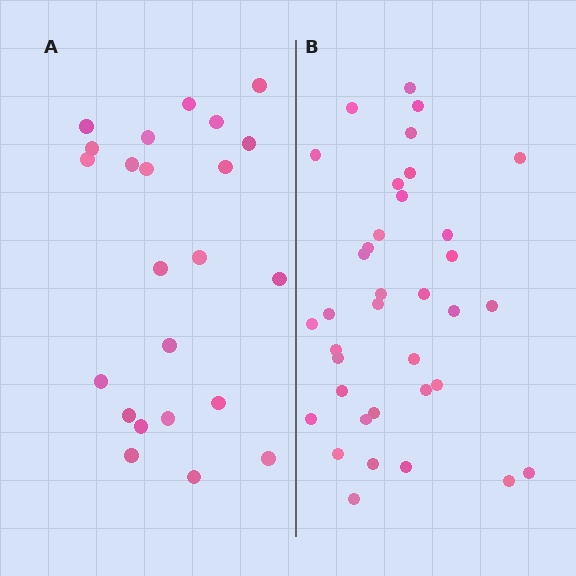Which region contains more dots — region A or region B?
Region B (the right region) has more dots.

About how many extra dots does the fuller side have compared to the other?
Region B has approximately 15 more dots than region A.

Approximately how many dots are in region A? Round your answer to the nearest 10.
About 20 dots. (The exact count is 23, which rounds to 20.)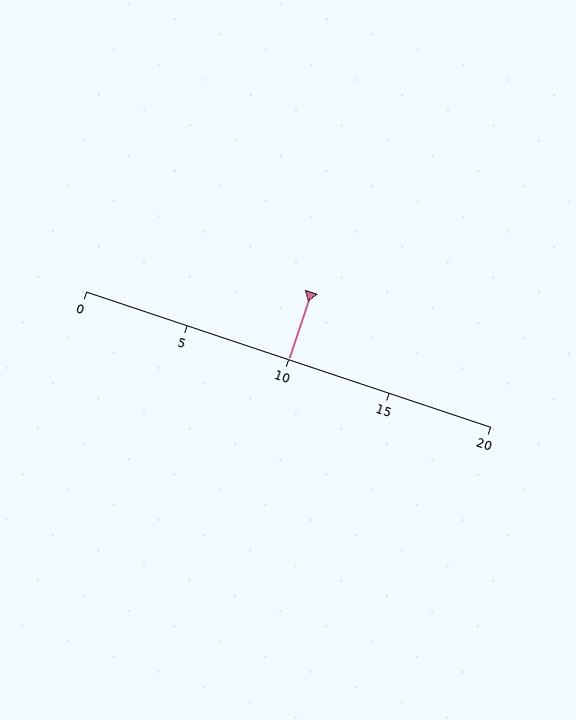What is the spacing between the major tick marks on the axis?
The major ticks are spaced 5 apart.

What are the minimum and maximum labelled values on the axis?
The axis runs from 0 to 20.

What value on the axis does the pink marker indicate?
The marker indicates approximately 10.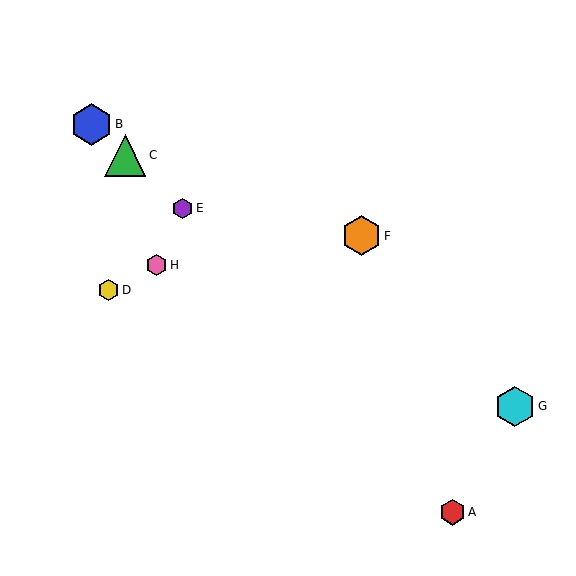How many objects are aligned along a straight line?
3 objects (B, C, E) are aligned along a straight line.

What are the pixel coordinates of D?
Object D is at (109, 290).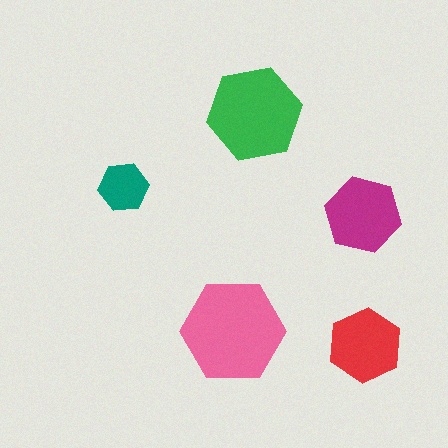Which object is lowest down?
The red hexagon is bottommost.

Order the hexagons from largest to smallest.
the pink one, the green one, the magenta one, the red one, the teal one.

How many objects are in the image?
There are 5 objects in the image.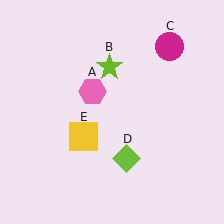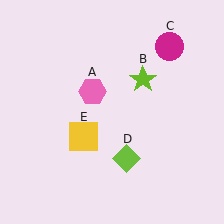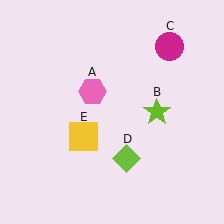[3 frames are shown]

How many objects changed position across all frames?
1 object changed position: lime star (object B).